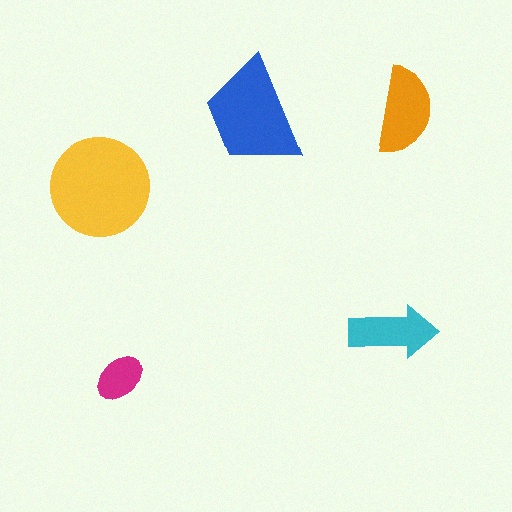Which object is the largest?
The yellow circle.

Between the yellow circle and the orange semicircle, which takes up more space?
The yellow circle.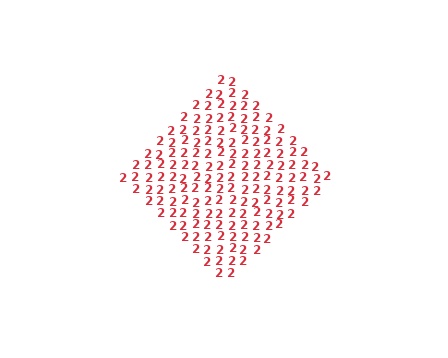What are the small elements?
The small elements are digit 2's.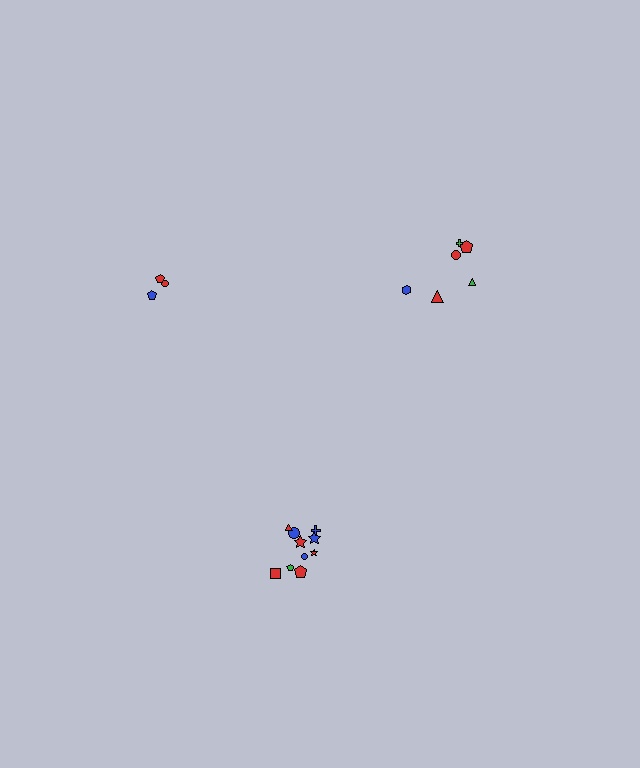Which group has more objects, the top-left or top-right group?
The top-right group.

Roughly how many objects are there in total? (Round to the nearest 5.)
Roughly 20 objects in total.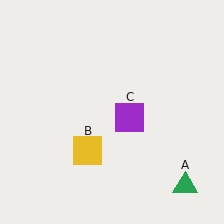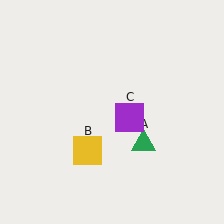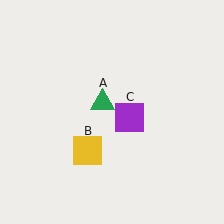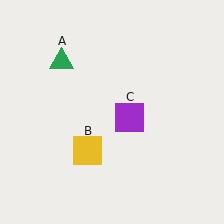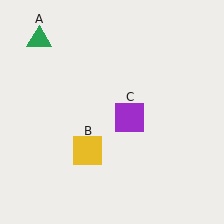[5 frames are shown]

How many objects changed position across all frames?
1 object changed position: green triangle (object A).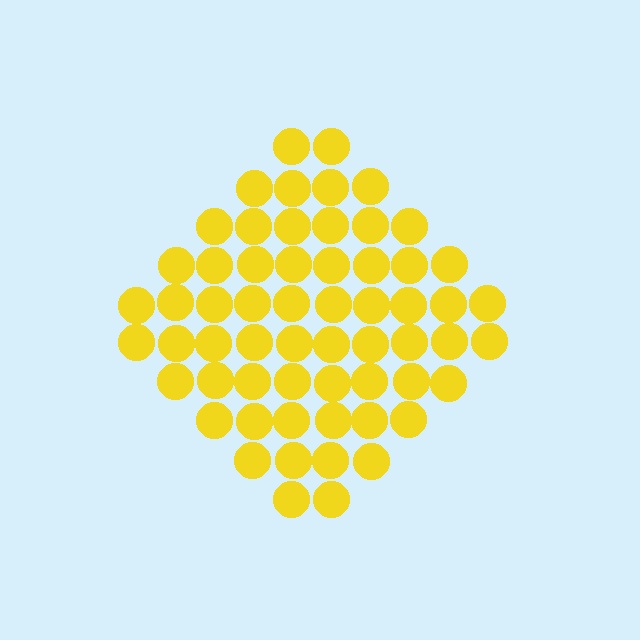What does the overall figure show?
The overall figure shows a diamond.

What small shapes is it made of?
It is made of small circles.